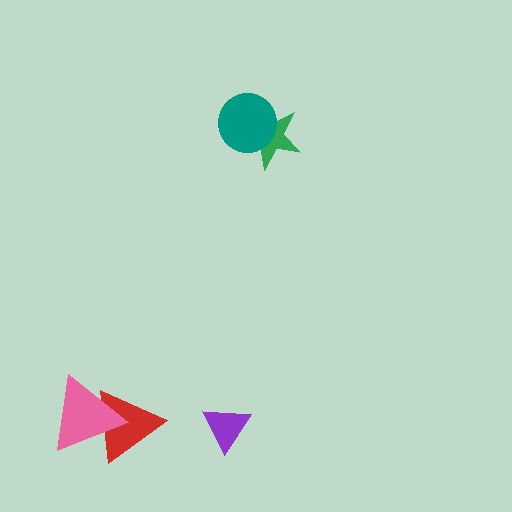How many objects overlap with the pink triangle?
1 object overlaps with the pink triangle.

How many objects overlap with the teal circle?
1 object overlaps with the teal circle.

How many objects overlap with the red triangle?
1 object overlaps with the red triangle.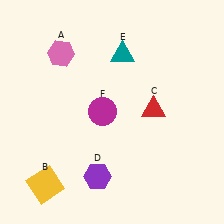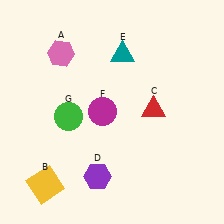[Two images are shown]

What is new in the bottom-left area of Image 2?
A green circle (G) was added in the bottom-left area of Image 2.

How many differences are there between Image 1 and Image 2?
There is 1 difference between the two images.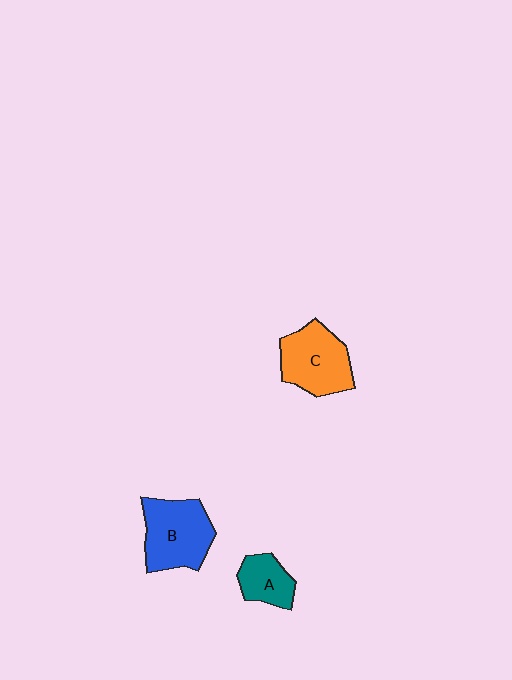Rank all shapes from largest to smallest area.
From largest to smallest: B (blue), C (orange), A (teal).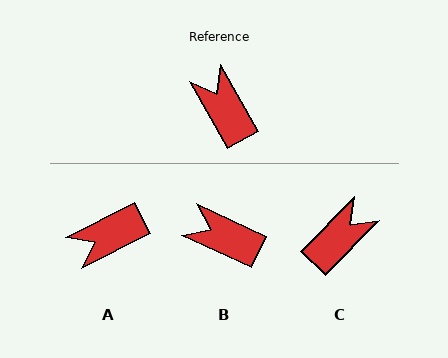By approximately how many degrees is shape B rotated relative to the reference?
Approximately 36 degrees counter-clockwise.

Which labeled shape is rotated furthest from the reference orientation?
A, about 87 degrees away.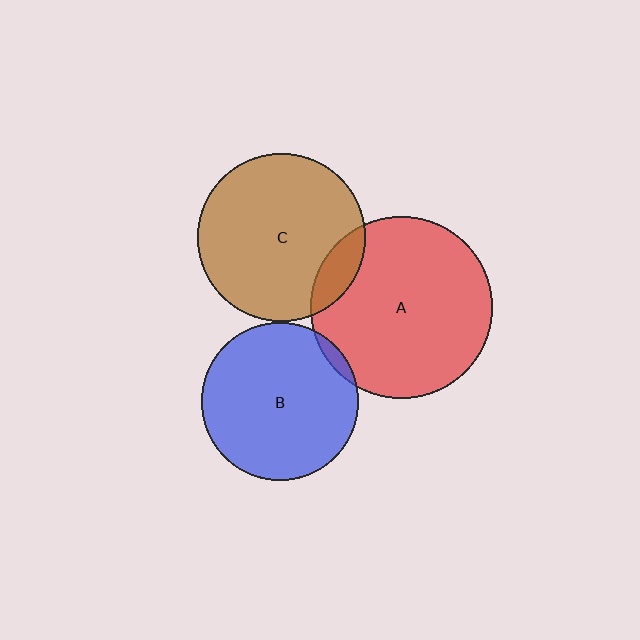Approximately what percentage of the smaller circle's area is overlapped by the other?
Approximately 10%.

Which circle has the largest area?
Circle A (red).